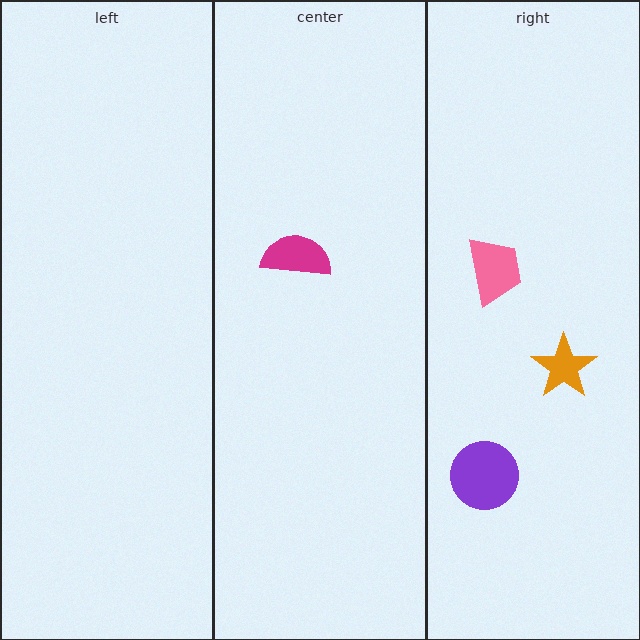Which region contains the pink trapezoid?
The right region.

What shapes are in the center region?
The magenta semicircle.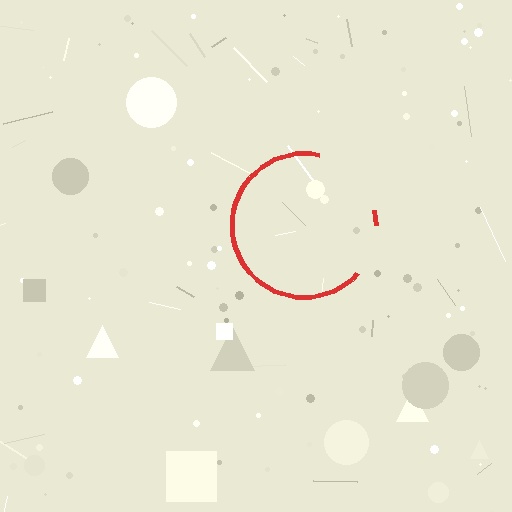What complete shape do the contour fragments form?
The contour fragments form a circle.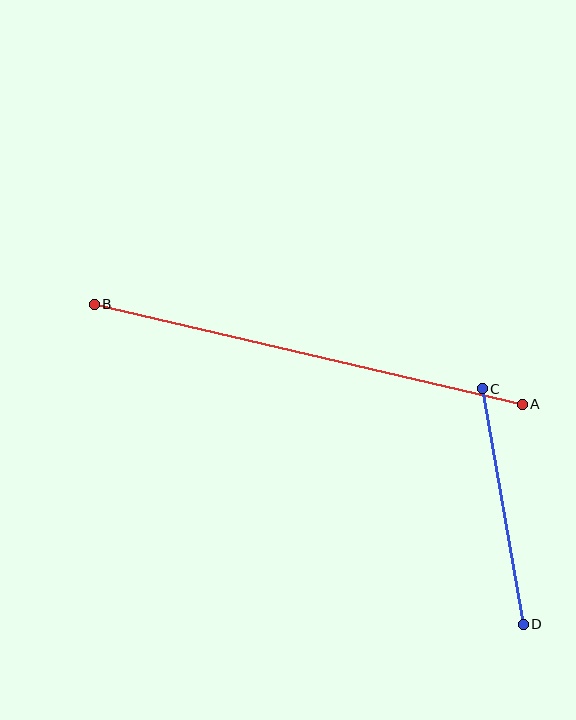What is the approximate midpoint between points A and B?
The midpoint is at approximately (308, 354) pixels.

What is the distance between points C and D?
The distance is approximately 239 pixels.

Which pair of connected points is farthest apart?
Points A and B are farthest apart.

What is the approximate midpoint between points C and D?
The midpoint is at approximately (503, 506) pixels.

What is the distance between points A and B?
The distance is approximately 440 pixels.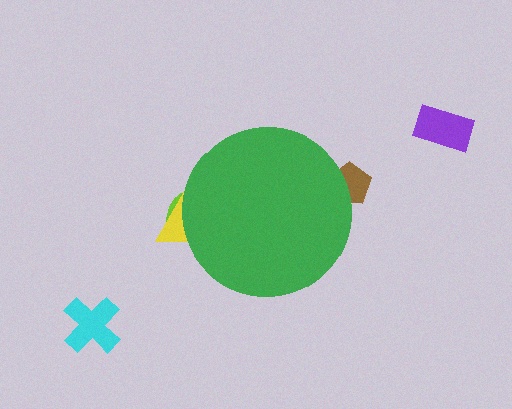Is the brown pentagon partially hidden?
Yes, the brown pentagon is partially hidden behind the green circle.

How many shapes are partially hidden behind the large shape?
3 shapes are partially hidden.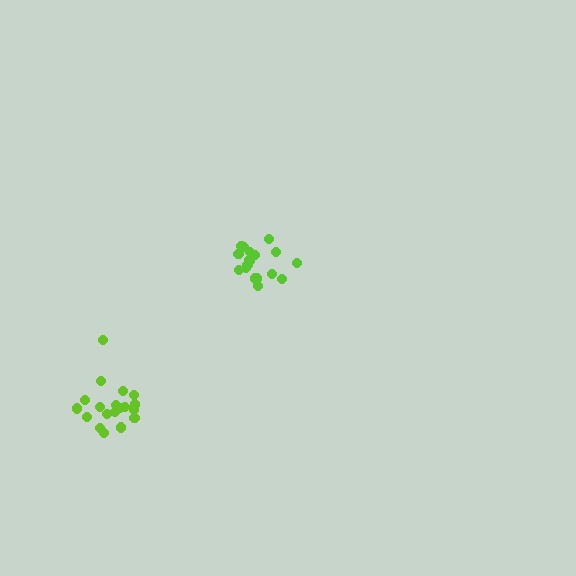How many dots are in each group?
Group 1: 17 dots, Group 2: 19 dots (36 total).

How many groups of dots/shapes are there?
There are 2 groups.